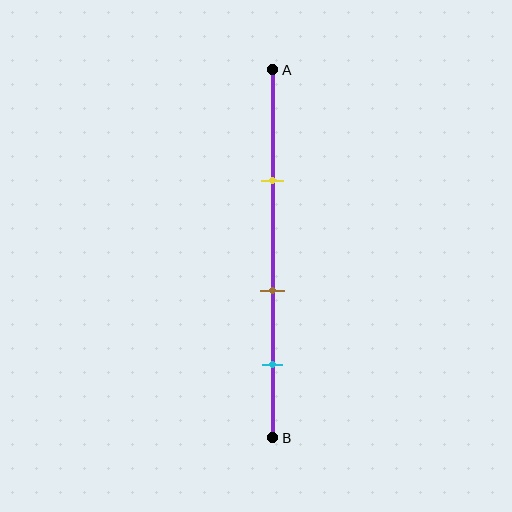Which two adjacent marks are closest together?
The brown and cyan marks are the closest adjacent pair.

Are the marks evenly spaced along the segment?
Yes, the marks are approximately evenly spaced.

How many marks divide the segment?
There are 3 marks dividing the segment.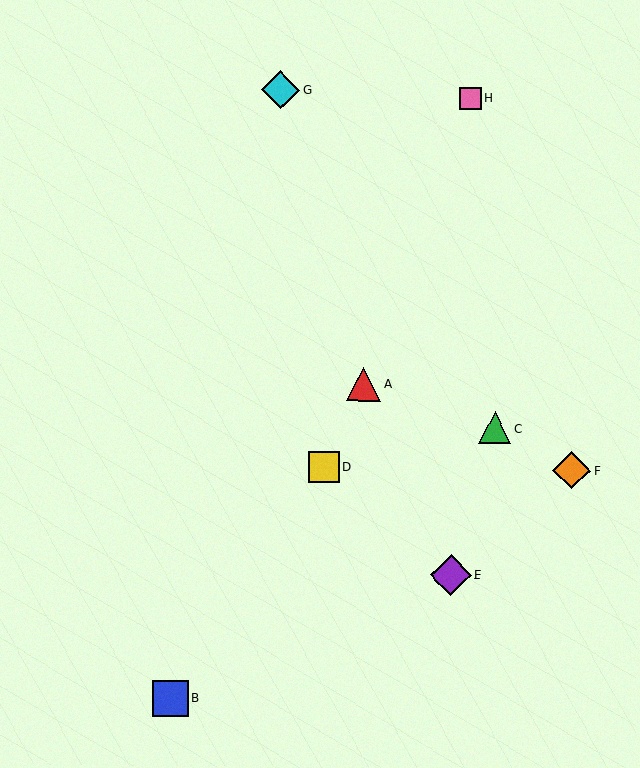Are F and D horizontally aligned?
Yes, both are at y≈470.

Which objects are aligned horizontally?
Objects D, F are aligned horizontally.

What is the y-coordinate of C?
Object C is at y≈428.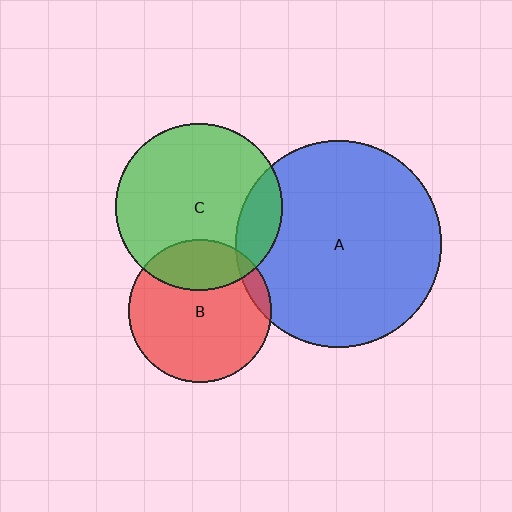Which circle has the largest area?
Circle A (blue).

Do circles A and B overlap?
Yes.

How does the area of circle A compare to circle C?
Approximately 1.5 times.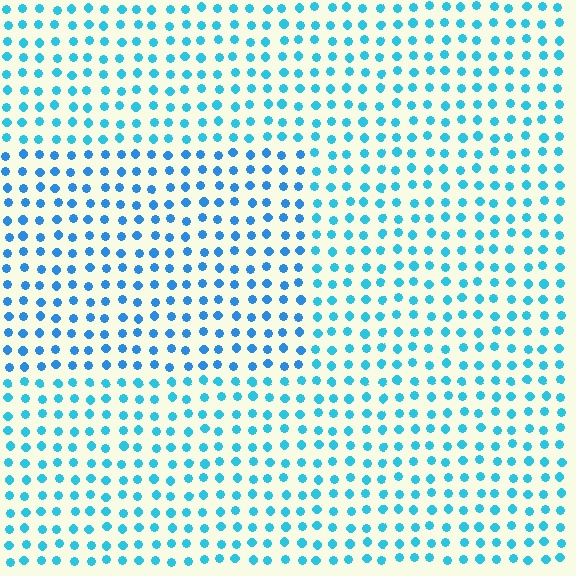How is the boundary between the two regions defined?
The boundary is defined purely by a slight shift in hue (about 20 degrees). Spacing, size, and orientation are identical on both sides.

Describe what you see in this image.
The image is filled with small cyan elements in a uniform arrangement. A rectangle-shaped region is visible where the elements are tinted to a slightly different hue, forming a subtle color boundary.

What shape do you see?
I see a rectangle.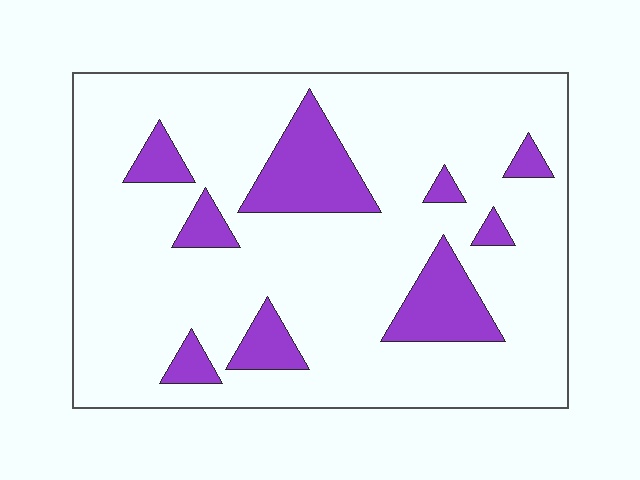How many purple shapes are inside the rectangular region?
9.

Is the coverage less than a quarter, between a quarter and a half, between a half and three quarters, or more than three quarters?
Less than a quarter.